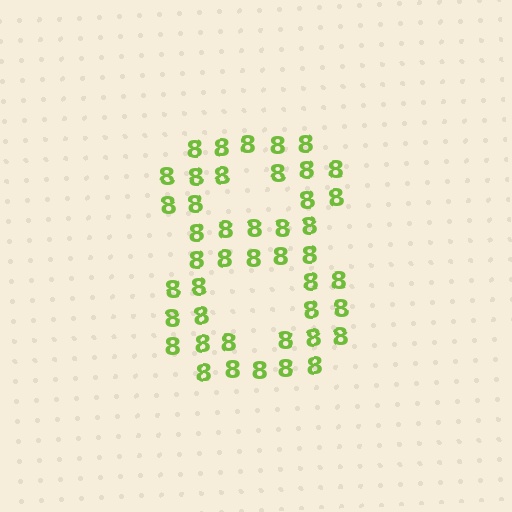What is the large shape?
The large shape is the digit 8.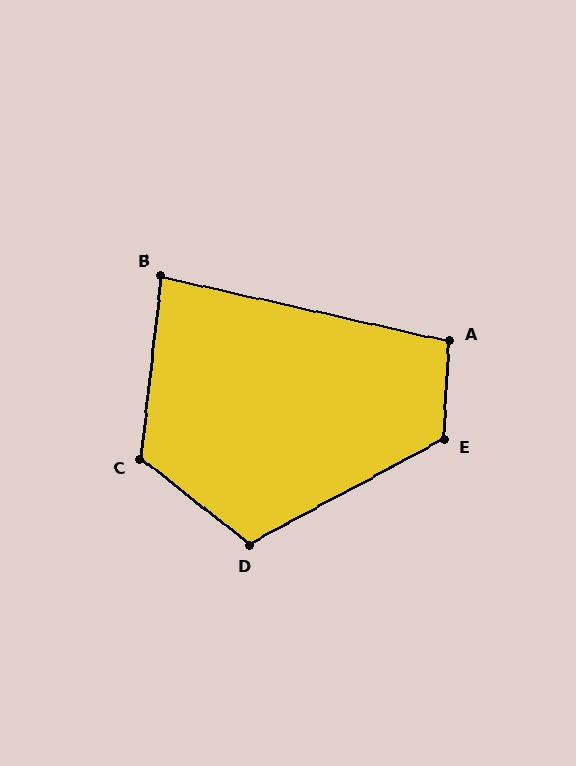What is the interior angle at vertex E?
Approximately 121 degrees (obtuse).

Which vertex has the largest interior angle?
C, at approximately 122 degrees.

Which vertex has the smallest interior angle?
B, at approximately 84 degrees.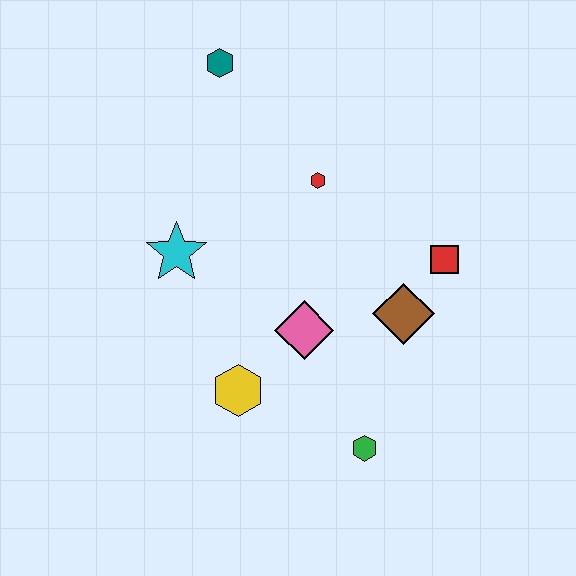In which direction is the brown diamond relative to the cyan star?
The brown diamond is to the right of the cyan star.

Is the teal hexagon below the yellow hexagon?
No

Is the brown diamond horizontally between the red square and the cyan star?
Yes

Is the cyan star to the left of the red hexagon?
Yes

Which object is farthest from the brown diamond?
The teal hexagon is farthest from the brown diamond.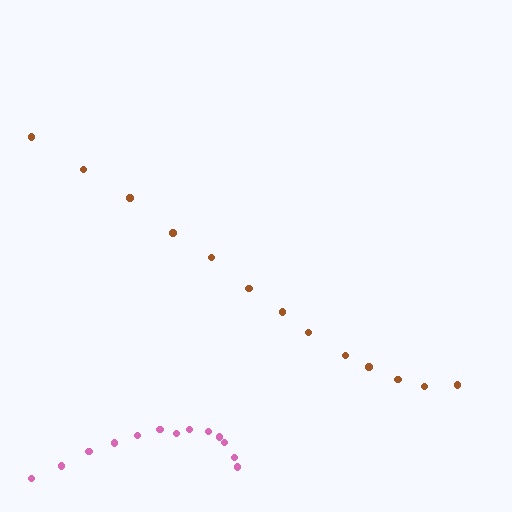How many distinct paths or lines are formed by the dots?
There are 2 distinct paths.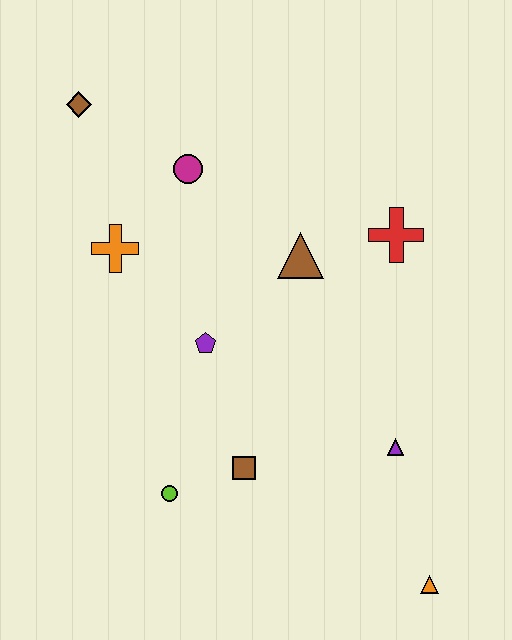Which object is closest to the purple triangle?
The orange triangle is closest to the purple triangle.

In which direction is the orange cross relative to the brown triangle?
The orange cross is to the left of the brown triangle.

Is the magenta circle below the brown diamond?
Yes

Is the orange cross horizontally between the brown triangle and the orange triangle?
No